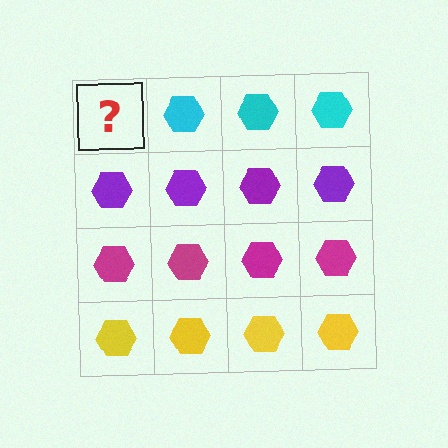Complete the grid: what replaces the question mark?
The question mark should be replaced with a cyan hexagon.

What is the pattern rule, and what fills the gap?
The rule is that each row has a consistent color. The gap should be filled with a cyan hexagon.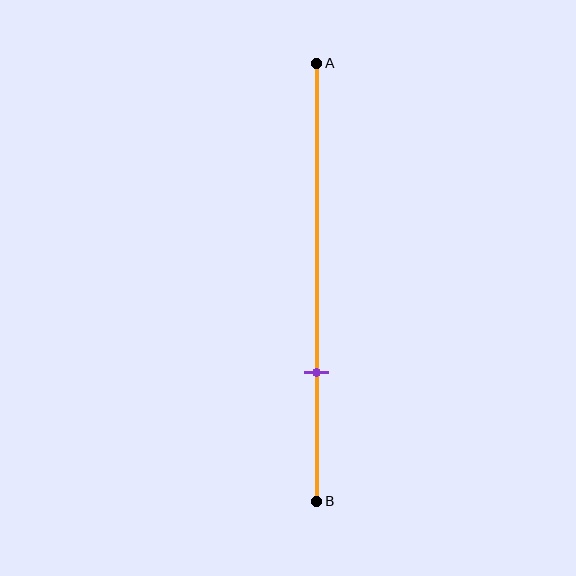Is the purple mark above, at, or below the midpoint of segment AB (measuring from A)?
The purple mark is below the midpoint of segment AB.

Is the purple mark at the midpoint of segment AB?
No, the mark is at about 70% from A, not at the 50% midpoint.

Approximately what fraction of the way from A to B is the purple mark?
The purple mark is approximately 70% of the way from A to B.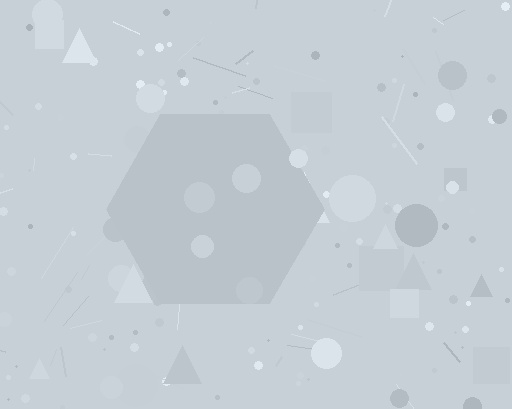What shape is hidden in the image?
A hexagon is hidden in the image.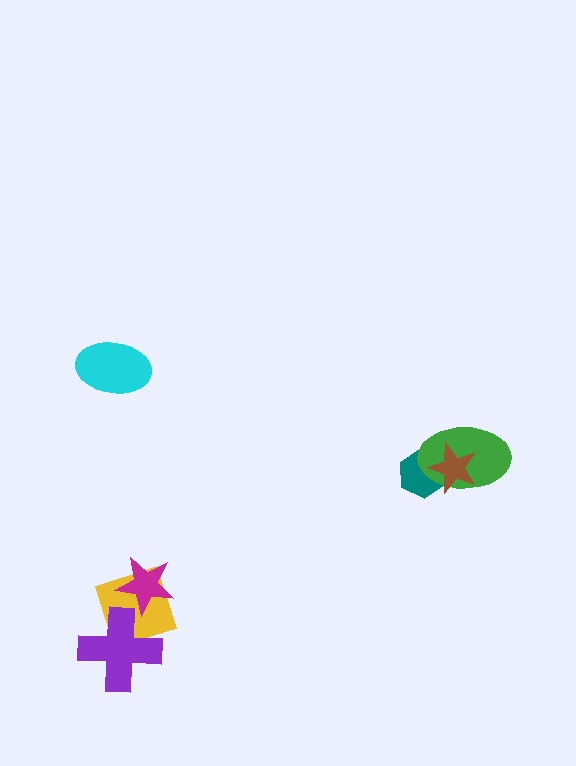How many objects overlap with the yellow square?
2 objects overlap with the yellow square.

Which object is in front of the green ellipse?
The brown star is in front of the green ellipse.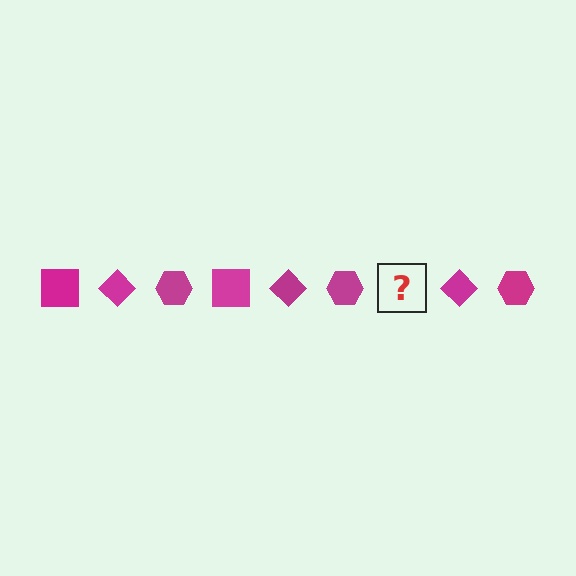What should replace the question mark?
The question mark should be replaced with a magenta square.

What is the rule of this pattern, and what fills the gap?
The rule is that the pattern cycles through square, diamond, hexagon shapes in magenta. The gap should be filled with a magenta square.